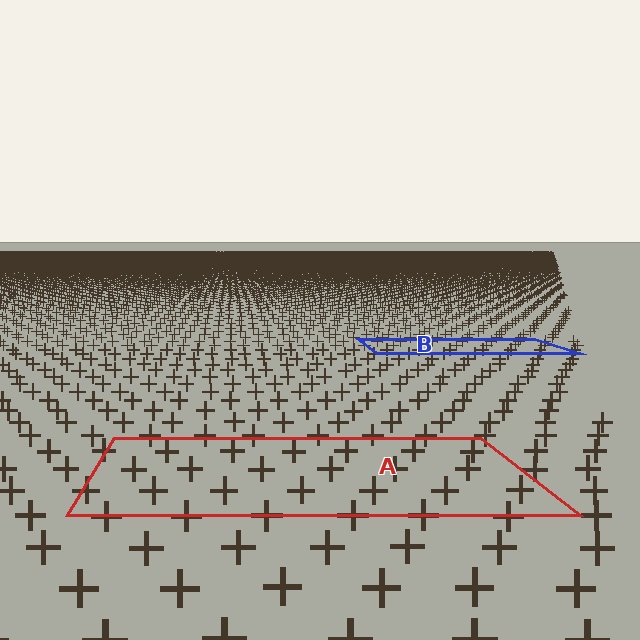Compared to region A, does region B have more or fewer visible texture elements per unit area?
Region B has more texture elements per unit area — they are packed more densely because it is farther away.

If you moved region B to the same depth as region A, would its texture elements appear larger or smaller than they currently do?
They would appear larger. At a closer depth, the same texture elements are projected at a bigger on-screen size.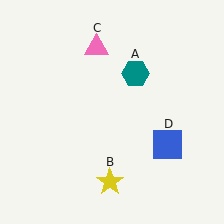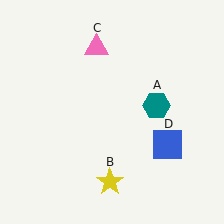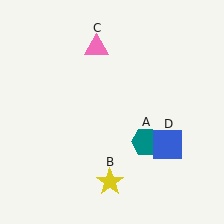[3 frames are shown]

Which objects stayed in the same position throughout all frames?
Yellow star (object B) and pink triangle (object C) and blue square (object D) remained stationary.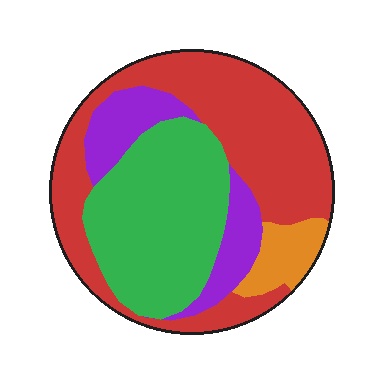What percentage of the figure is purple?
Purple covers 15% of the figure.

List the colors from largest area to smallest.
From largest to smallest: red, green, purple, orange.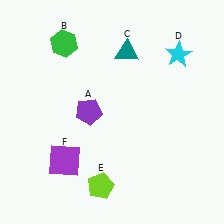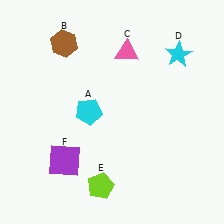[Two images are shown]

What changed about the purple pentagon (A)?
In Image 1, A is purple. In Image 2, it changed to cyan.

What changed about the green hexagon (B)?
In Image 1, B is green. In Image 2, it changed to brown.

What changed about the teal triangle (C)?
In Image 1, C is teal. In Image 2, it changed to pink.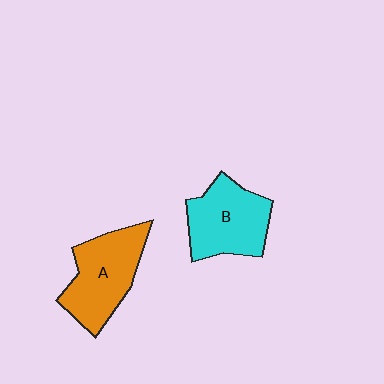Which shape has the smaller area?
Shape B (cyan).